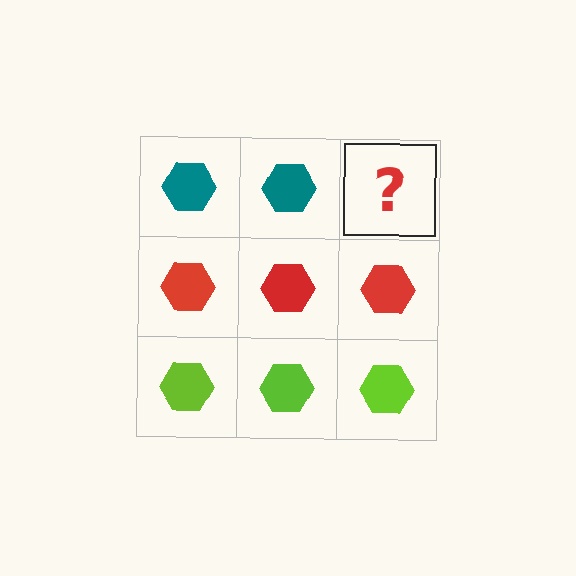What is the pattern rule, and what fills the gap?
The rule is that each row has a consistent color. The gap should be filled with a teal hexagon.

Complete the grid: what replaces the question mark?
The question mark should be replaced with a teal hexagon.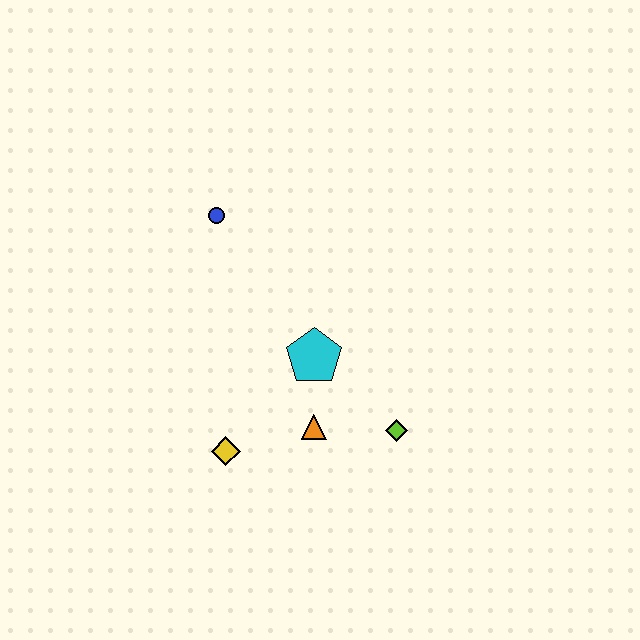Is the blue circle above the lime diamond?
Yes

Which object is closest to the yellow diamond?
The orange triangle is closest to the yellow diamond.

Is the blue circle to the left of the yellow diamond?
Yes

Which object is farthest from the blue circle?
The lime diamond is farthest from the blue circle.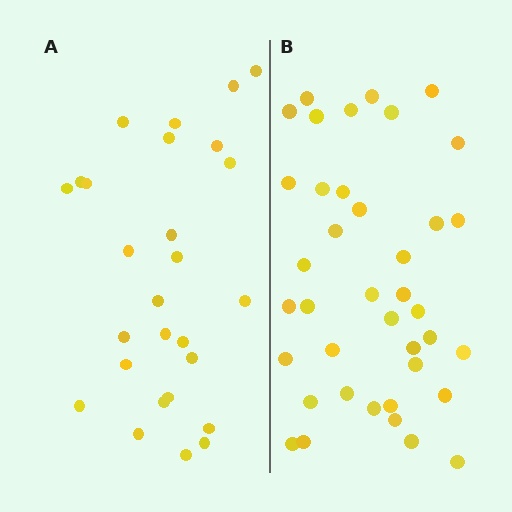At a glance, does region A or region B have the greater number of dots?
Region B (the right region) has more dots.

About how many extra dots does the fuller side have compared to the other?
Region B has roughly 12 or so more dots than region A.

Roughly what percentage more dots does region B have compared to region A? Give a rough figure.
About 45% more.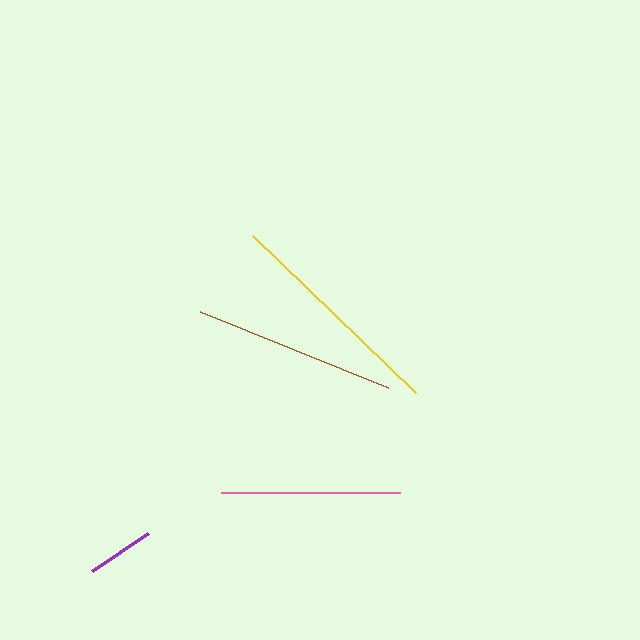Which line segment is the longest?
The yellow line is the longest at approximately 226 pixels.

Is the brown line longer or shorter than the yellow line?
The yellow line is longer than the brown line.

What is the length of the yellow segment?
The yellow segment is approximately 226 pixels long.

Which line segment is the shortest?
The purple line is the shortest at approximately 68 pixels.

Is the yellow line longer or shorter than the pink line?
The yellow line is longer than the pink line.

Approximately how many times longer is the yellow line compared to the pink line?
The yellow line is approximately 1.3 times the length of the pink line.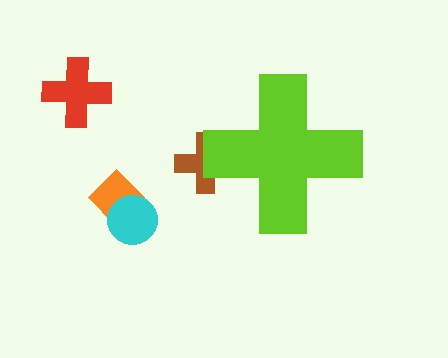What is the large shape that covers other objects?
A lime cross.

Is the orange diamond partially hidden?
No, the orange diamond is fully visible.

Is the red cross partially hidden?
No, the red cross is fully visible.